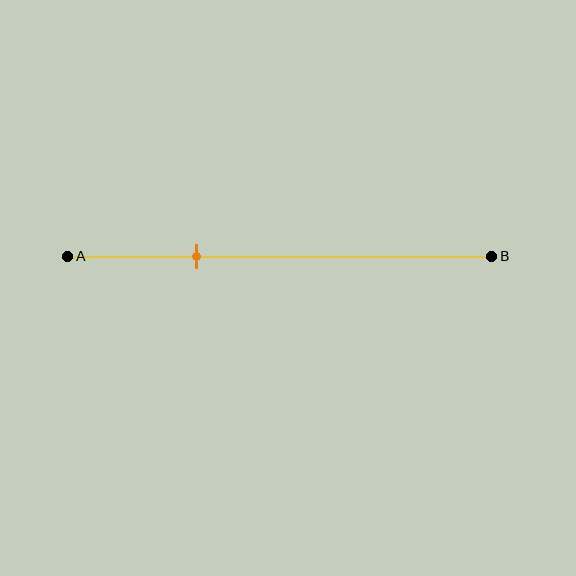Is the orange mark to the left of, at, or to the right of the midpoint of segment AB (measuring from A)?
The orange mark is to the left of the midpoint of segment AB.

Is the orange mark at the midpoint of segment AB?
No, the mark is at about 30% from A, not at the 50% midpoint.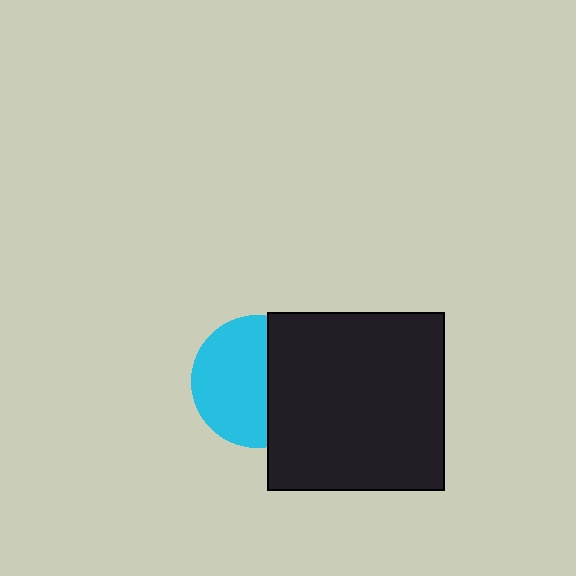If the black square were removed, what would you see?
You would see the complete cyan circle.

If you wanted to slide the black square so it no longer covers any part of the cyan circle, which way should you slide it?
Slide it right — that is the most direct way to separate the two shapes.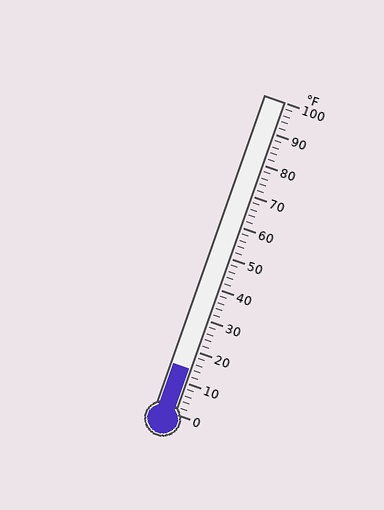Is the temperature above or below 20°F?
The temperature is below 20°F.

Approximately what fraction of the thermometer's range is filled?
The thermometer is filled to approximately 15% of its range.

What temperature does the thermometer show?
The thermometer shows approximately 14°F.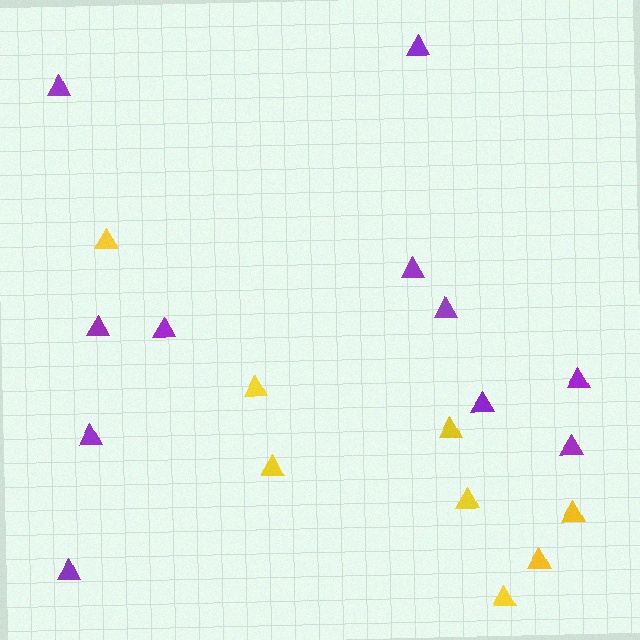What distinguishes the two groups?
There are 2 groups: one group of yellow triangles (8) and one group of purple triangles (11).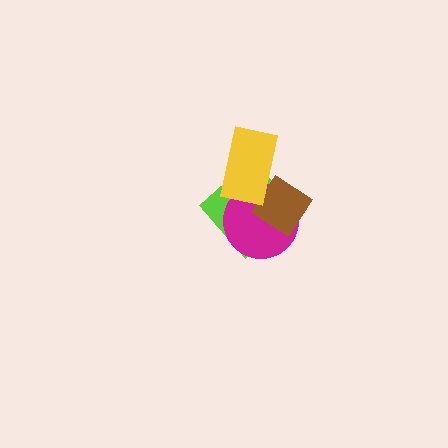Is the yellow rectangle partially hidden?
No, no other shape covers it.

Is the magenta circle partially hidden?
Yes, it is partially covered by another shape.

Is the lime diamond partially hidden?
Yes, it is partially covered by another shape.